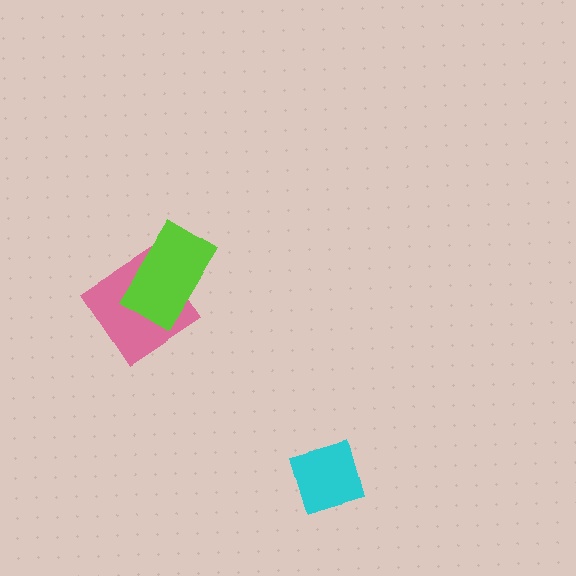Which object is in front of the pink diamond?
The lime rectangle is in front of the pink diamond.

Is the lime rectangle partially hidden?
No, no other shape covers it.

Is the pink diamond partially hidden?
Yes, it is partially covered by another shape.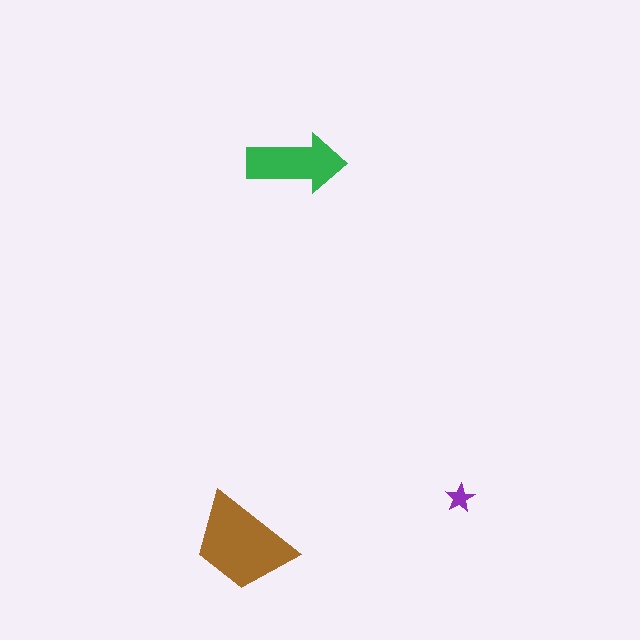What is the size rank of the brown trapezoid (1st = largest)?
1st.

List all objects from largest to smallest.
The brown trapezoid, the green arrow, the purple star.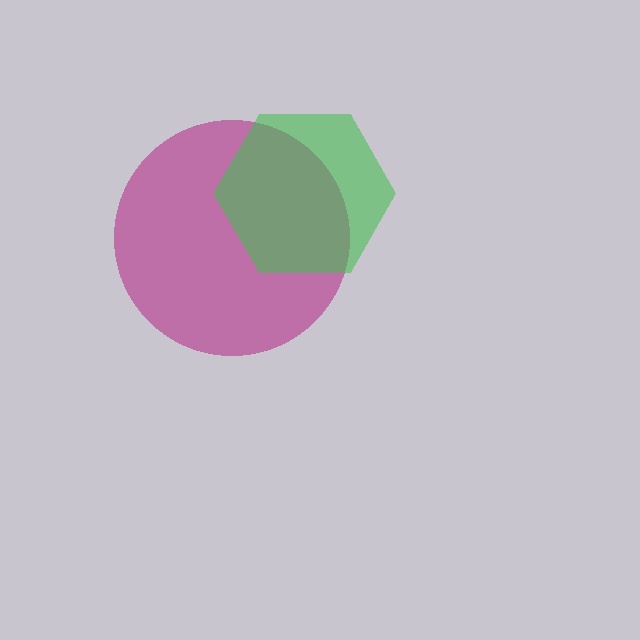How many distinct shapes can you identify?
There are 2 distinct shapes: a magenta circle, a green hexagon.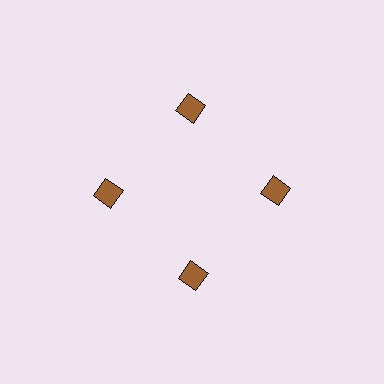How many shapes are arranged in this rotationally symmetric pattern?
There are 4 shapes, arranged in 4 groups of 1.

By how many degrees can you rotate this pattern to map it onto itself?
The pattern maps onto itself every 90 degrees of rotation.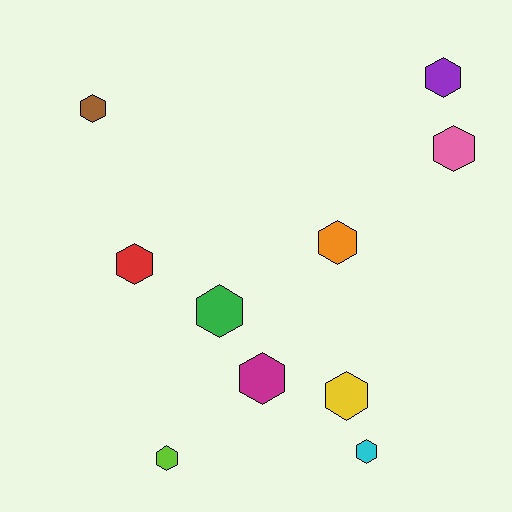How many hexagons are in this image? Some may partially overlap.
There are 10 hexagons.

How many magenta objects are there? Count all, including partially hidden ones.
There is 1 magenta object.